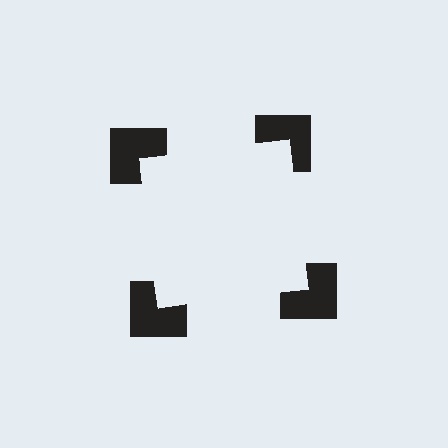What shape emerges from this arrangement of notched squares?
An illusory square — its edges are inferred from the aligned wedge cuts in the notched squares, not physically drawn.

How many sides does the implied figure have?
4 sides.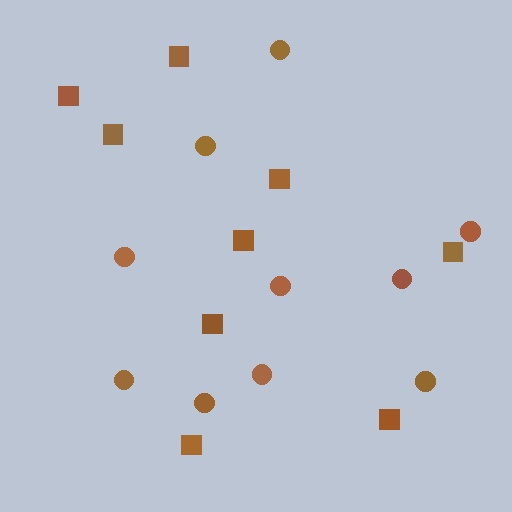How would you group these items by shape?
There are 2 groups: one group of circles (10) and one group of squares (9).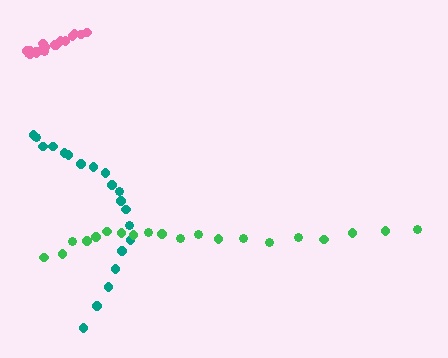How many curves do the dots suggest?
There are 3 distinct paths.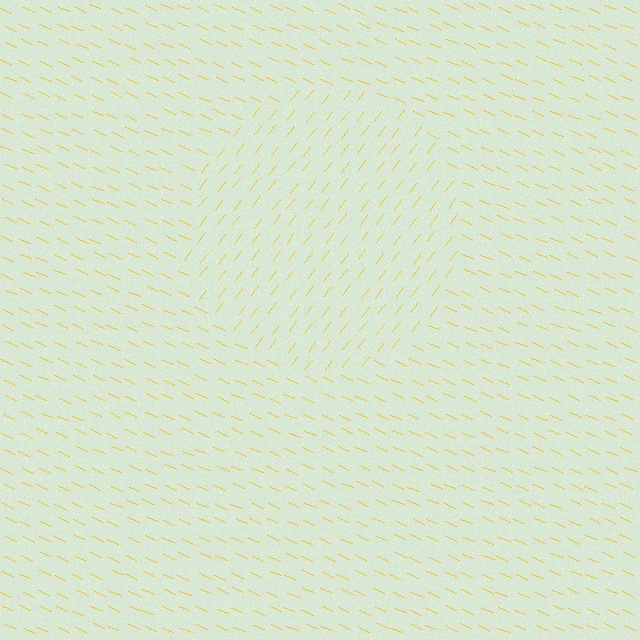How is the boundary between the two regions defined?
The boundary is defined purely by a change in line orientation (approximately 75 degrees difference). All lines are the same color and thickness.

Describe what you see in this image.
The image is filled with small yellow line segments. A circle region in the image has lines oriented differently from the surrounding lines, creating a visible texture boundary.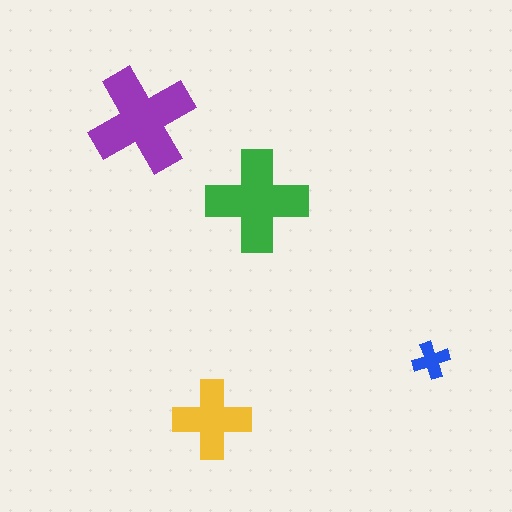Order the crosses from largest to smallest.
the purple one, the green one, the yellow one, the blue one.